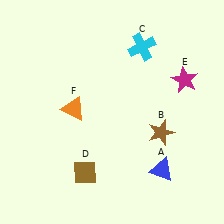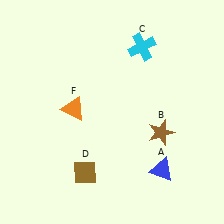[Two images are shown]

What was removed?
The magenta star (E) was removed in Image 2.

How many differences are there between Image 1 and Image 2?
There is 1 difference between the two images.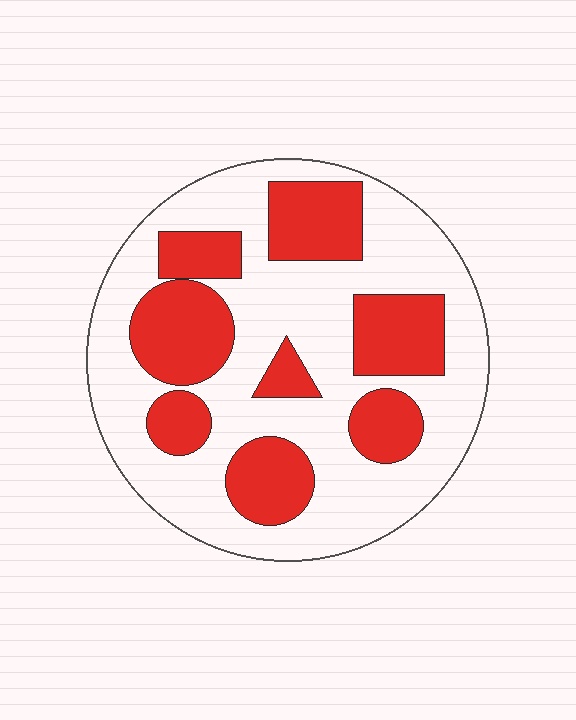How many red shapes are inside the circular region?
8.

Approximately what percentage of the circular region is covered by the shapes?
Approximately 35%.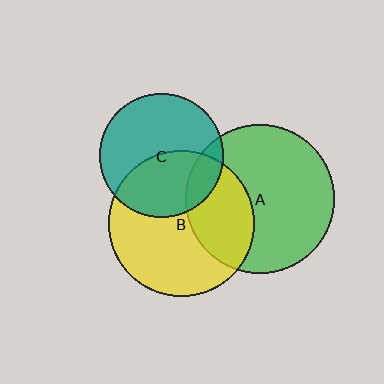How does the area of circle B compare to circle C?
Approximately 1.4 times.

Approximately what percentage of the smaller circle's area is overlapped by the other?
Approximately 35%.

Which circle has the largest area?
Circle A (green).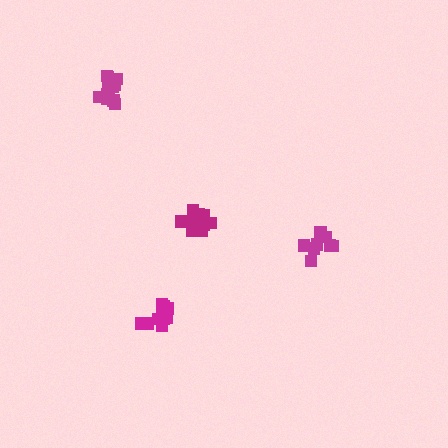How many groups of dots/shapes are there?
There are 4 groups.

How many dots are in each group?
Group 1: 12 dots, Group 2: 8 dots, Group 3: 12 dots, Group 4: 12 dots (44 total).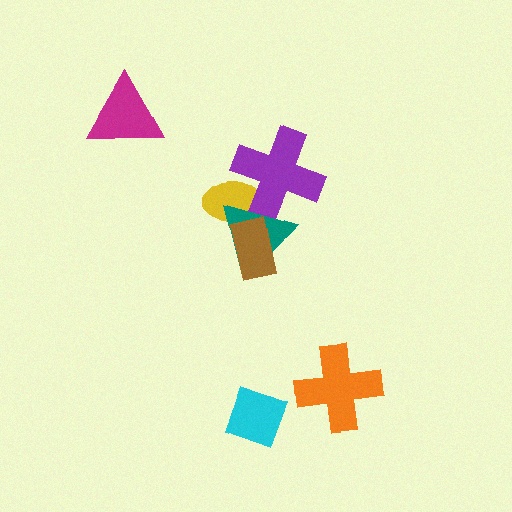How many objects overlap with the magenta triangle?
0 objects overlap with the magenta triangle.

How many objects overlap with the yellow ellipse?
3 objects overlap with the yellow ellipse.